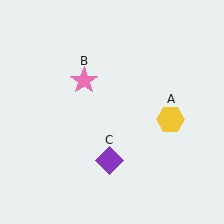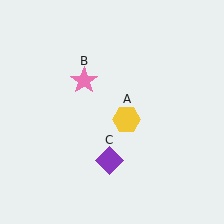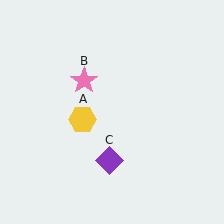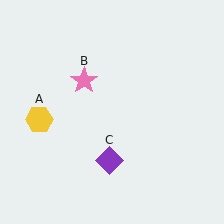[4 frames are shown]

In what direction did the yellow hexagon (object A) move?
The yellow hexagon (object A) moved left.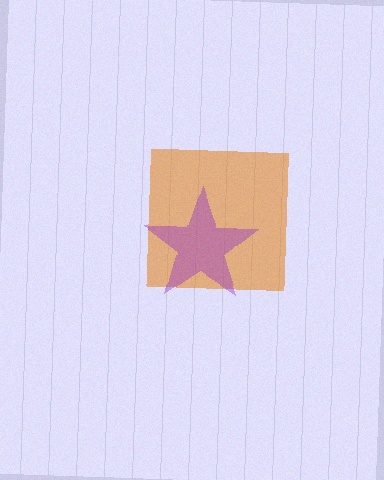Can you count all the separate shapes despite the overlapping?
Yes, there are 2 separate shapes.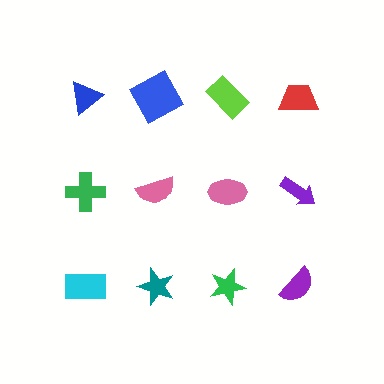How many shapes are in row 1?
4 shapes.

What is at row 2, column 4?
A purple arrow.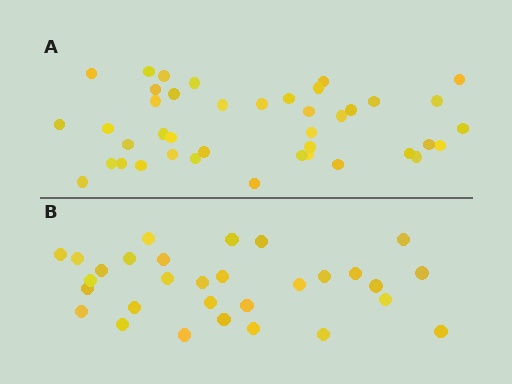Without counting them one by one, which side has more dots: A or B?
Region A (the top region) has more dots.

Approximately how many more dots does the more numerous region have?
Region A has roughly 12 or so more dots than region B.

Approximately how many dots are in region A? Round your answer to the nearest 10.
About 40 dots. (The exact count is 41, which rounds to 40.)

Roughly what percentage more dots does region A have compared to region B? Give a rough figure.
About 35% more.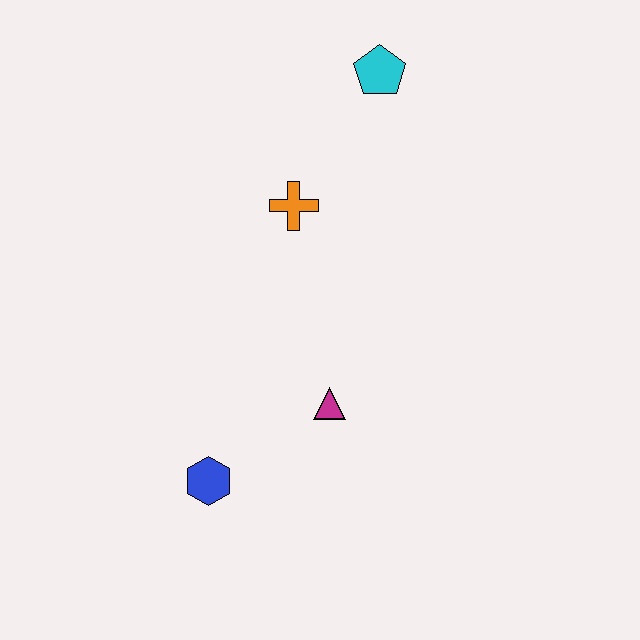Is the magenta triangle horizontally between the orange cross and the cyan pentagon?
Yes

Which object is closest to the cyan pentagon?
The orange cross is closest to the cyan pentagon.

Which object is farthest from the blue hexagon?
The cyan pentagon is farthest from the blue hexagon.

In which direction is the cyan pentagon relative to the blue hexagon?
The cyan pentagon is above the blue hexagon.